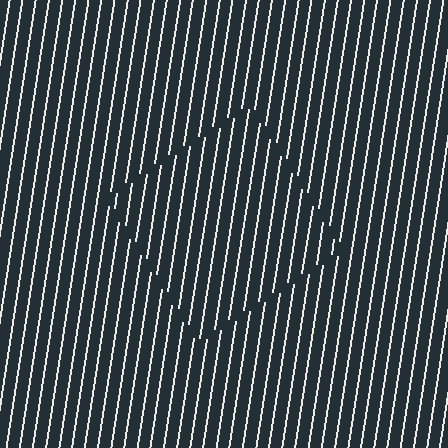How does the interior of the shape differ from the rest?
The interior of the shape contains the same grating, shifted by half a period — the contour is defined by the phase discontinuity where line-ends from the inner and outer gratings abut.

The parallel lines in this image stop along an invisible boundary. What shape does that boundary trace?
An illusory square. The interior of the shape contains the same grating, shifted by half a period — the contour is defined by the phase discontinuity where line-ends from the inner and outer gratings abut.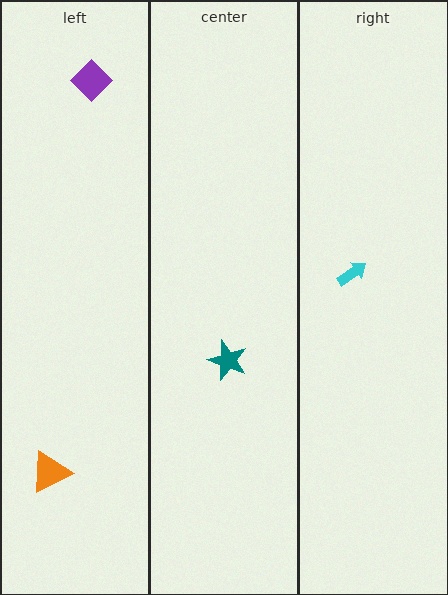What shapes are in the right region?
The cyan arrow.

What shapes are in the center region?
The teal star.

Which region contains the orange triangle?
The left region.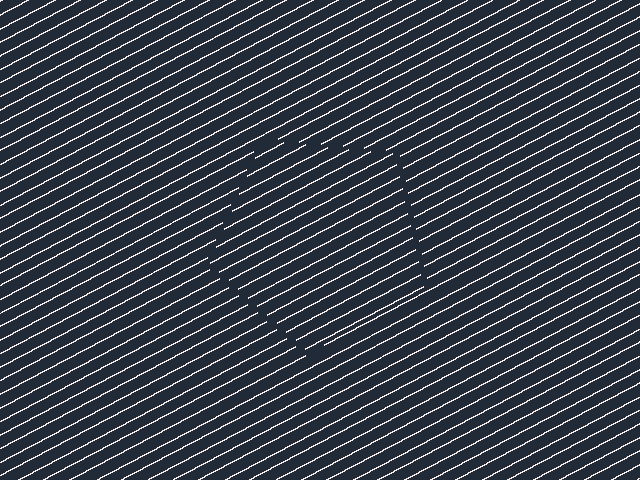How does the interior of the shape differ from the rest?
The interior of the shape contains the same grating, shifted by half a period — the contour is defined by the phase discontinuity where line-ends from the inner and outer gratings abut.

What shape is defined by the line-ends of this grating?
An illusory pentagon. The interior of the shape contains the same grating, shifted by half a period — the contour is defined by the phase discontinuity where line-ends from the inner and outer gratings abut.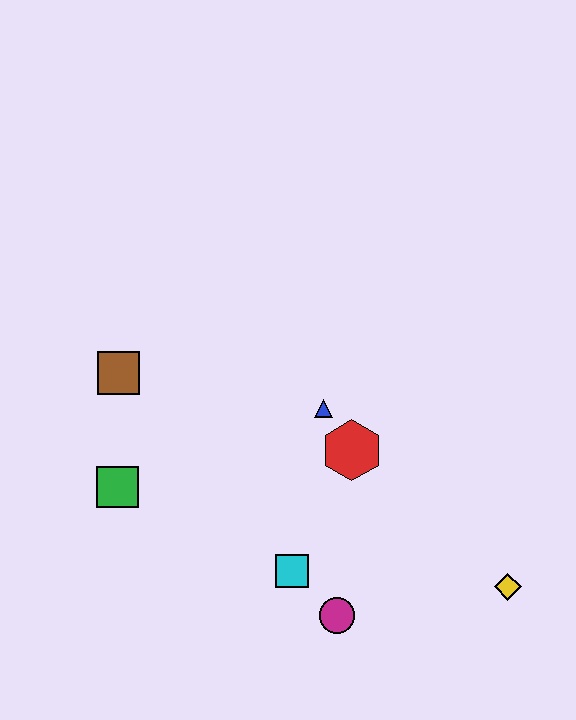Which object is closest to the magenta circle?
The cyan square is closest to the magenta circle.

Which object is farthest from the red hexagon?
The brown square is farthest from the red hexagon.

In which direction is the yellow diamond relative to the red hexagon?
The yellow diamond is to the right of the red hexagon.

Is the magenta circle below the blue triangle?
Yes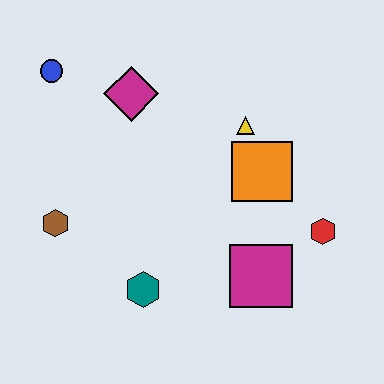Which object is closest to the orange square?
The yellow triangle is closest to the orange square.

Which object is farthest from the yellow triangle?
The brown hexagon is farthest from the yellow triangle.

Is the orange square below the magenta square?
No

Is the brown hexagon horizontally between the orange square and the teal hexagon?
No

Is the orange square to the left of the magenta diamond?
No